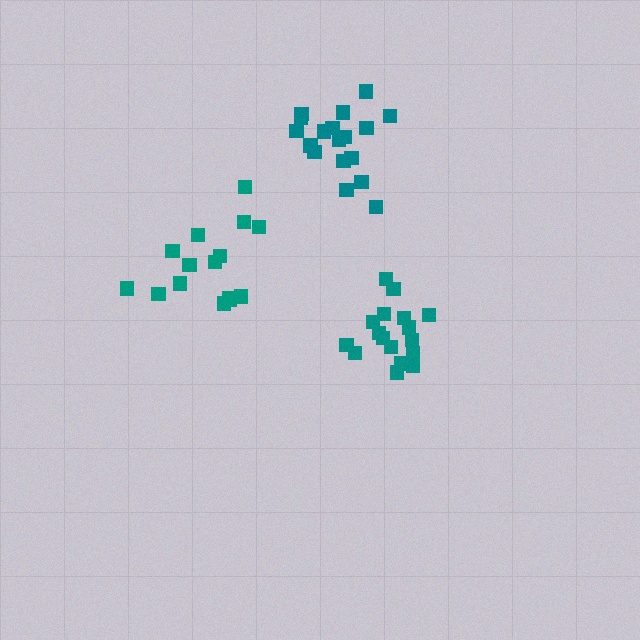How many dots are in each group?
Group 1: 15 dots, Group 2: 19 dots, Group 3: 17 dots (51 total).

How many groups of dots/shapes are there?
There are 3 groups.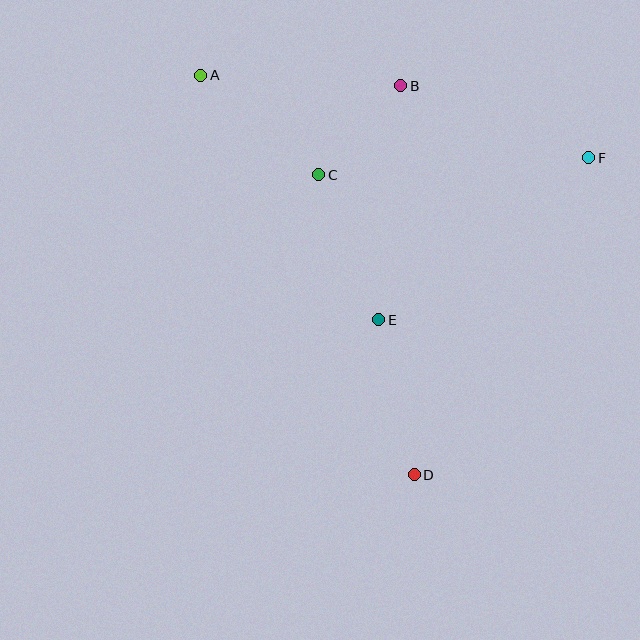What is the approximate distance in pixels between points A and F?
The distance between A and F is approximately 397 pixels.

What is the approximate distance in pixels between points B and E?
The distance between B and E is approximately 235 pixels.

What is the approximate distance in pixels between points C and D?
The distance between C and D is approximately 315 pixels.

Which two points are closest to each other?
Points B and C are closest to each other.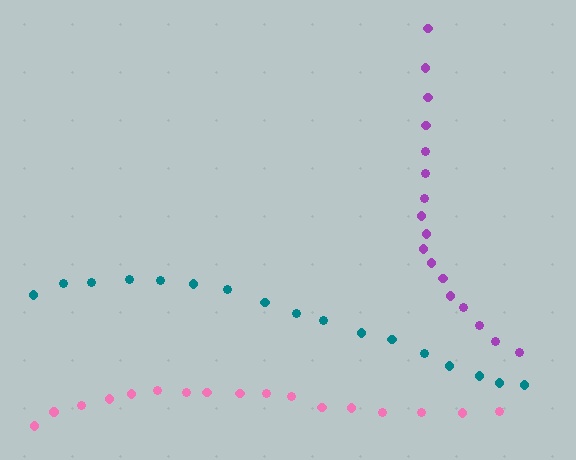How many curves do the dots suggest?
There are 3 distinct paths.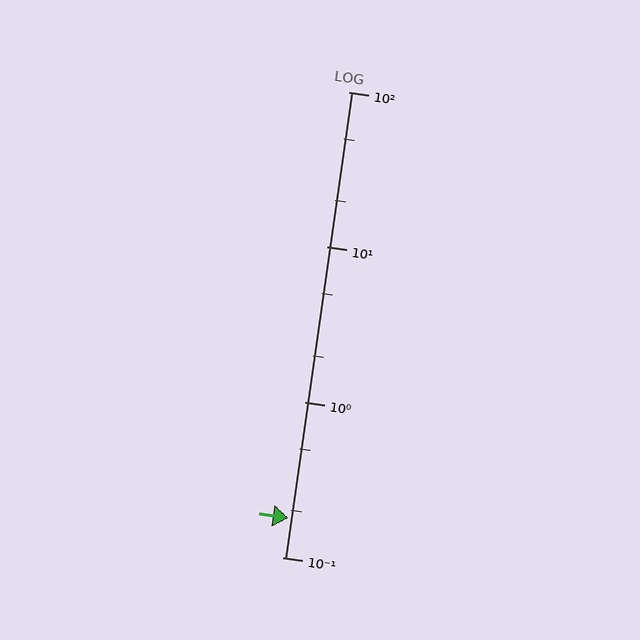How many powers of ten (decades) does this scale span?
The scale spans 3 decades, from 0.1 to 100.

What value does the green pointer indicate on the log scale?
The pointer indicates approximately 0.18.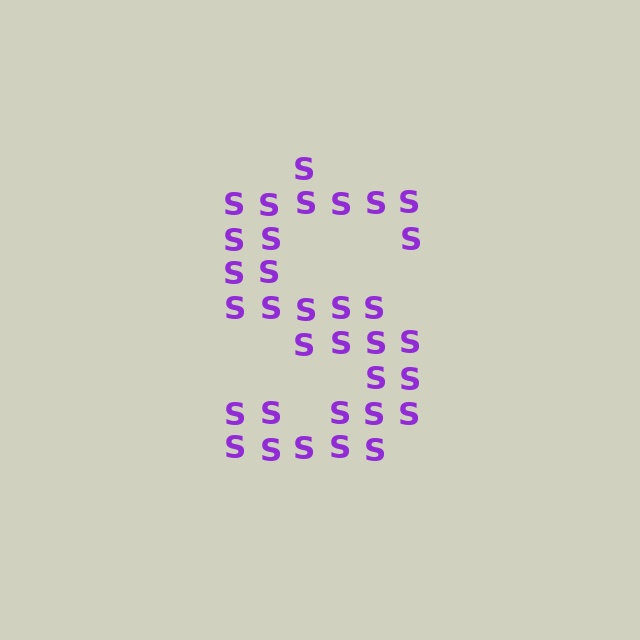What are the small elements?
The small elements are letter S's.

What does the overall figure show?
The overall figure shows the letter S.